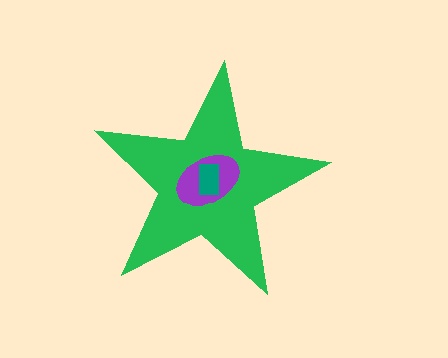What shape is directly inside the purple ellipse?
The teal rectangle.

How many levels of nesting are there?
3.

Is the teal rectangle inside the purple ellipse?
Yes.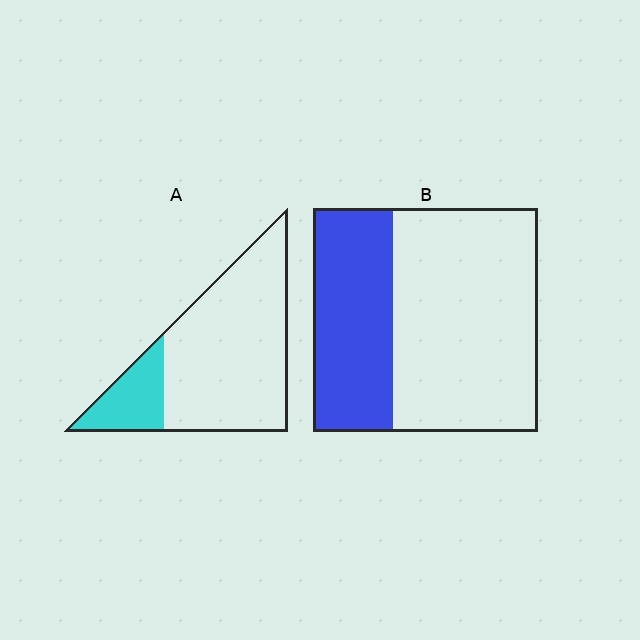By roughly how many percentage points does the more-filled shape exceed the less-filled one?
By roughly 15 percentage points (B over A).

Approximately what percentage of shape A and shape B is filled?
A is approximately 20% and B is approximately 35%.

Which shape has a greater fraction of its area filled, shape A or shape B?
Shape B.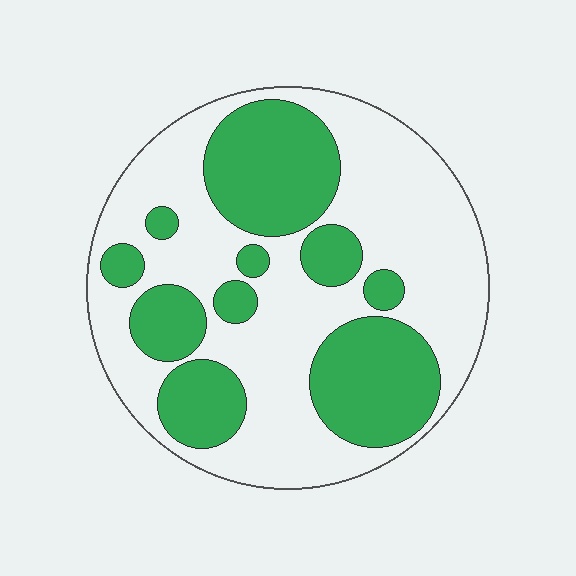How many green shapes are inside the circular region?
10.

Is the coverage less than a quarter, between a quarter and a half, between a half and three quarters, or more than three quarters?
Between a quarter and a half.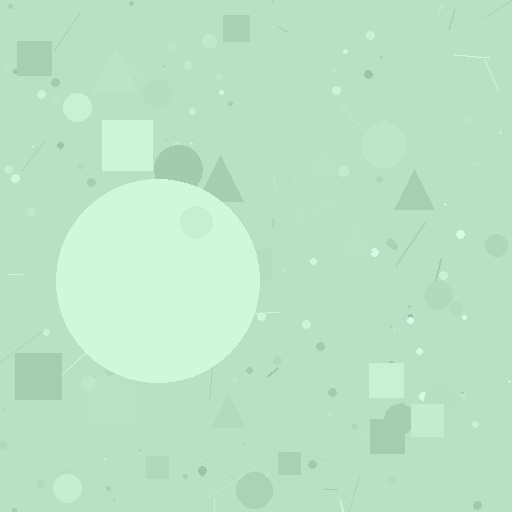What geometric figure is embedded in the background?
A circle is embedded in the background.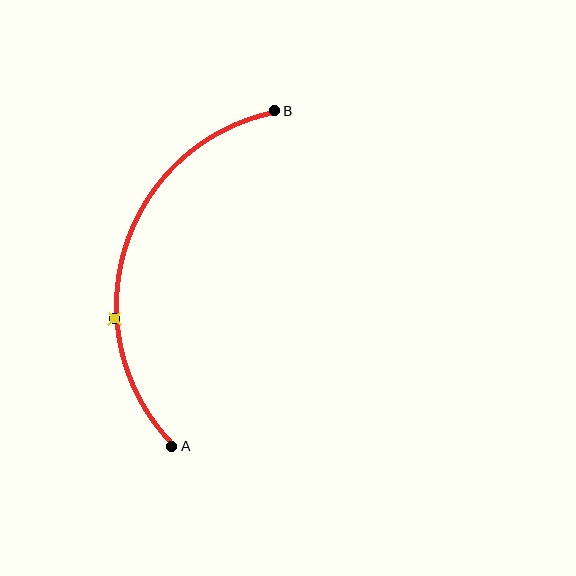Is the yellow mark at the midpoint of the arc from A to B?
No. The yellow mark lies on the arc but is closer to endpoint A. The arc midpoint would be at the point on the curve equidistant along the arc from both A and B.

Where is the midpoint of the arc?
The arc midpoint is the point on the curve farthest from the straight line joining A and B. It sits to the left of that line.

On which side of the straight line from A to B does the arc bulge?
The arc bulges to the left of the straight line connecting A and B.